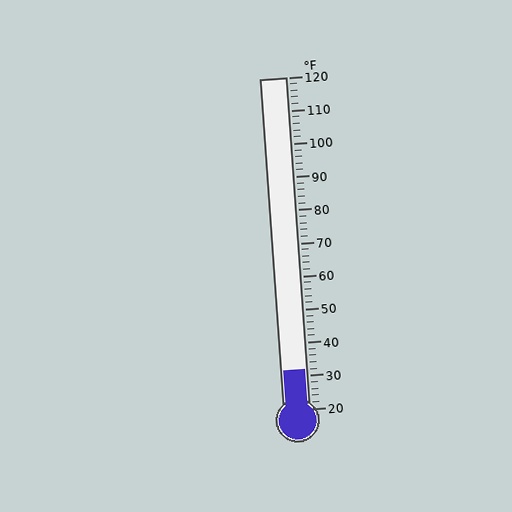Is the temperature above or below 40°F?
The temperature is below 40°F.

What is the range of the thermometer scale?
The thermometer scale ranges from 20°F to 120°F.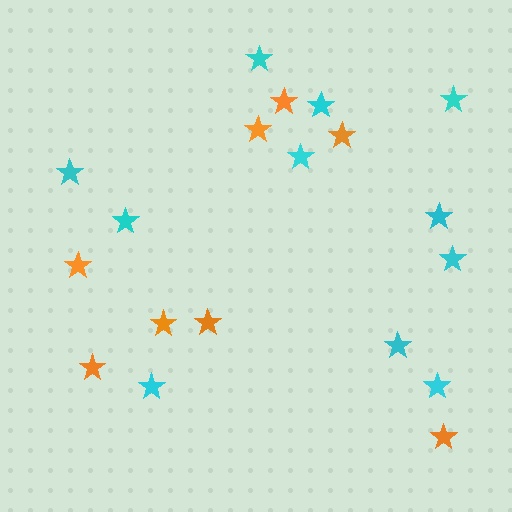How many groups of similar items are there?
There are 2 groups: one group of orange stars (8) and one group of cyan stars (11).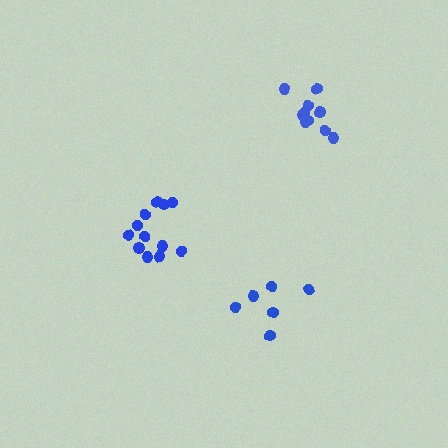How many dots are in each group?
Group 1: 12 dots, Group 2: 10 dots, Group 3: 6 dots (28 total).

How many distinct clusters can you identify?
There are 3 distinct clusters.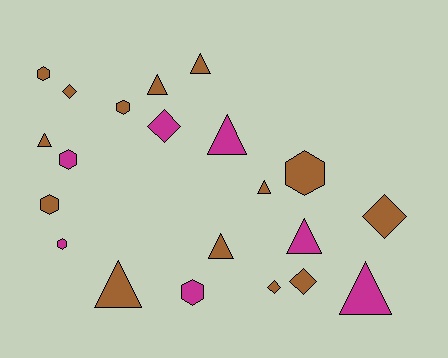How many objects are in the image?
There are 21 objects.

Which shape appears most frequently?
Triangle, with 9 objects.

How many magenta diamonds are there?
There is 1 magenta diamond.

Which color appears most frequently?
Brown, with 14 objects.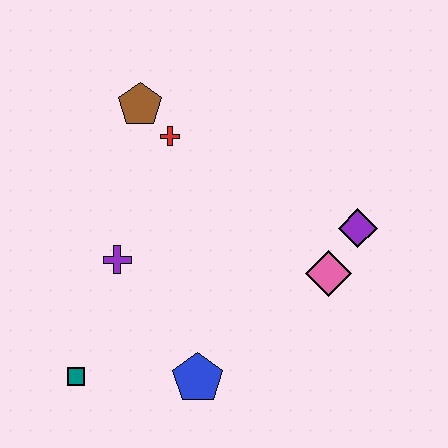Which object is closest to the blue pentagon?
The teal square is closest to the blue pentagon.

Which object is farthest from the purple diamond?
The teal square is farthest from the purple diamond.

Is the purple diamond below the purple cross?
No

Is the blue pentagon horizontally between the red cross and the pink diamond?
Yes